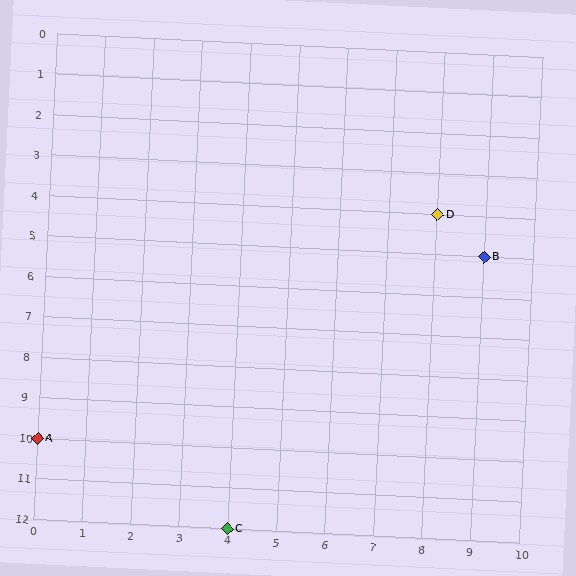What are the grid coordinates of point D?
Point D is at grid coordinates (8, 4).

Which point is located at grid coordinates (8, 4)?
Point D is at (8, 4).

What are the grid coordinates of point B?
Point B is at grid coordinates (9, 5).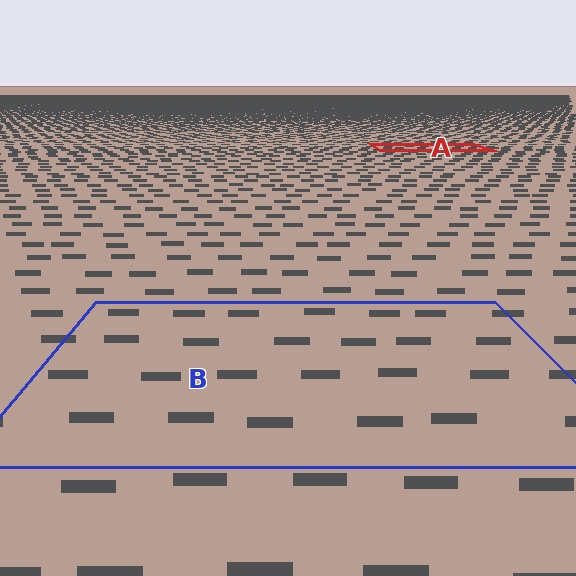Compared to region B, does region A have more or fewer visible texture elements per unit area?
Region A has more texture elements per unit area — they are packed more densely because it is farther away.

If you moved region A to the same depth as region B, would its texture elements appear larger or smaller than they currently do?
They would appear larger. At a closer depth, the same texture elements are projected at a bigger on-screen size.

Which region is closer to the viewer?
Region B is closer. The texture elements there are larger and more spread out.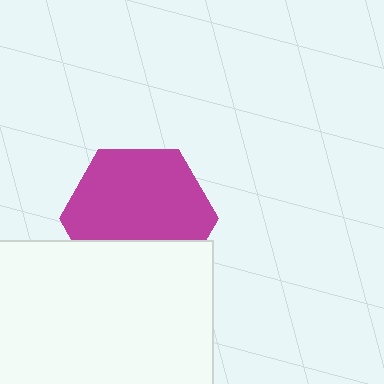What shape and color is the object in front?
The object in front is a white rectangle.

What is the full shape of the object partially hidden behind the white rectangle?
The partially hidden object is a magenta hexagon.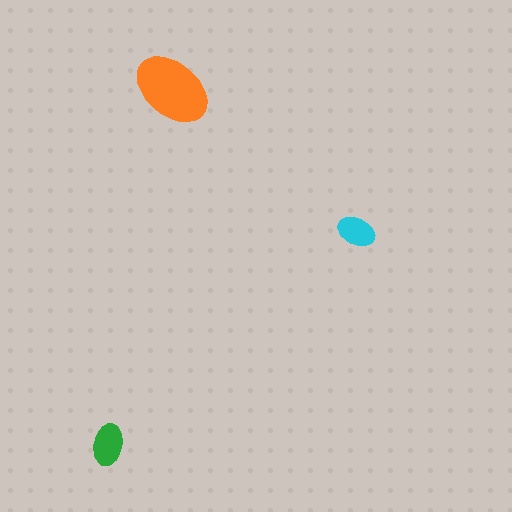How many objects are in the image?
There are 3 objects in the image.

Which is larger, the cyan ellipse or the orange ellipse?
The orange one.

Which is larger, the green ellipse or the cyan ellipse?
The green one.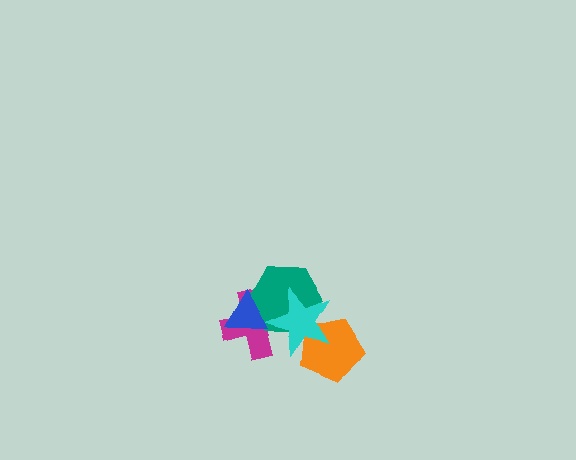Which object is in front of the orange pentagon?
The cyan star is in front of the orange pentagon.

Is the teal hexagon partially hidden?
Yes, it is partially covered by another shape.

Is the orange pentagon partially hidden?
Yes, it is partially covered by another shape.